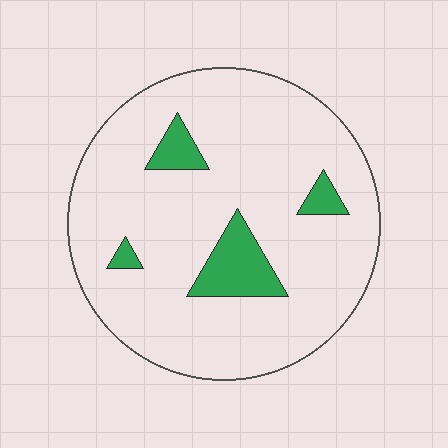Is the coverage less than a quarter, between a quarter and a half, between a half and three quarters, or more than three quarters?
Less than a quarter.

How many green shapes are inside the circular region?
4.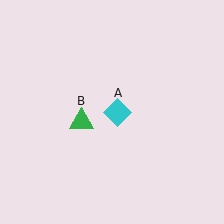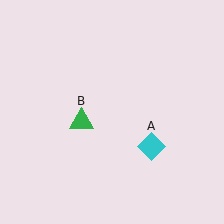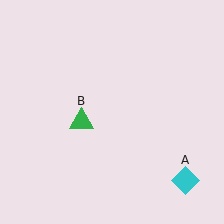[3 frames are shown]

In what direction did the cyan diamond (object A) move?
The cyan diamond (object A) moved down and to the right.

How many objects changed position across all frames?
1 object changed position: cyan diamond (object A).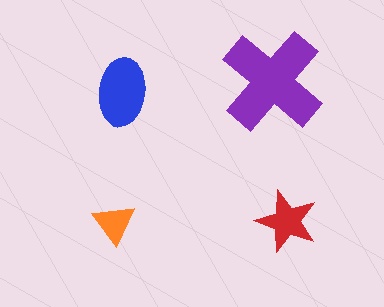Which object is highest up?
The purple cross is topmost.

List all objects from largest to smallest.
The purple cross, the blue ellipse, the red star, the orange triangle.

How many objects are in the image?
There are 4 objects in the image.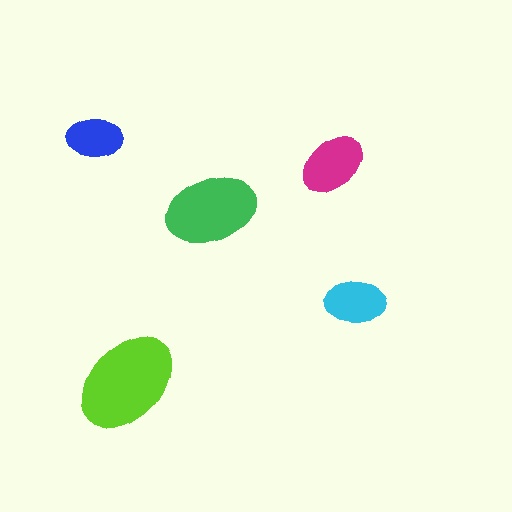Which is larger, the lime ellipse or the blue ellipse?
The lime one.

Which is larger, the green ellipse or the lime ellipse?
The lime one.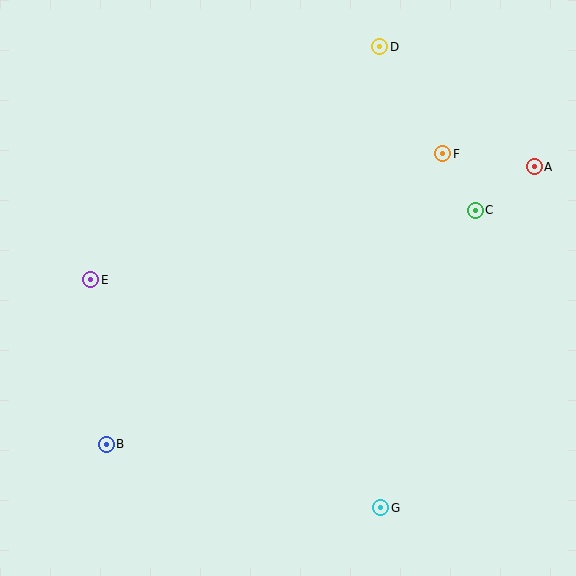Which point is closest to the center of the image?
Point E at (91, 280) is closest to the center.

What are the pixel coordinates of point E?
Point E is at (91, 280).